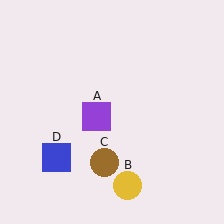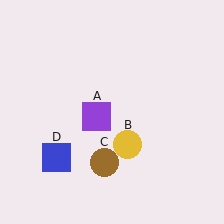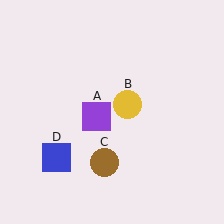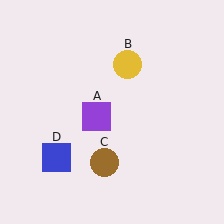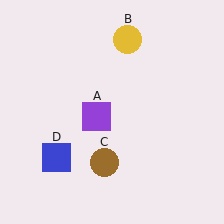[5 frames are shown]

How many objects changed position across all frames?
1 object changed position: yellow circle (object B).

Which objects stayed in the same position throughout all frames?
Purple square (object A) and brown circle (object C) and blue square (object D) remained stationary.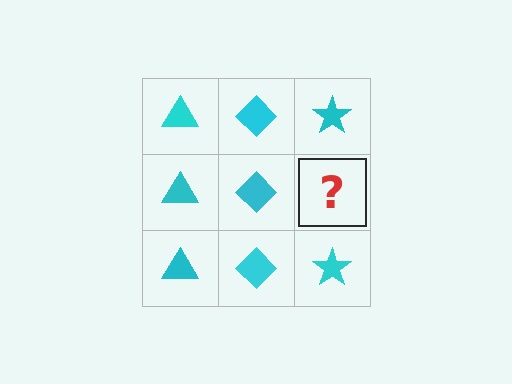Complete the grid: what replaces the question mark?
The question mark should be replaced with a cyan star.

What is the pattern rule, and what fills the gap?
The rule is that each column has a consistent shape. The gap should be filled with a cyan star.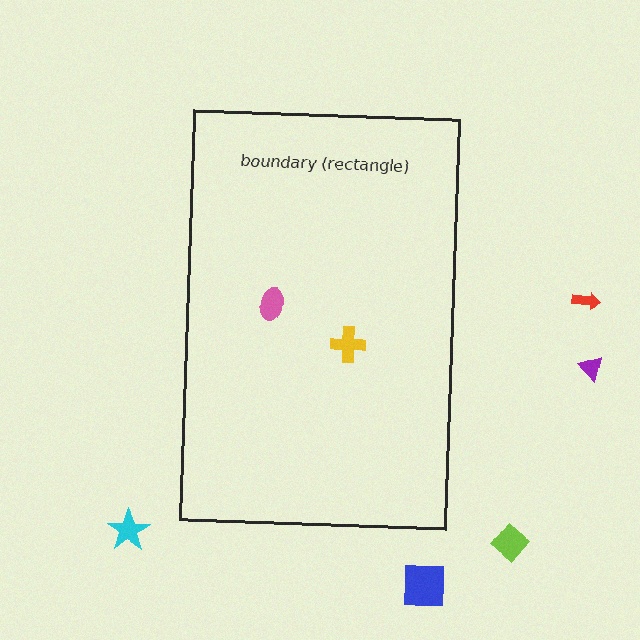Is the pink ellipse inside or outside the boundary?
Inside.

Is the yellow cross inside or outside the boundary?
Inside.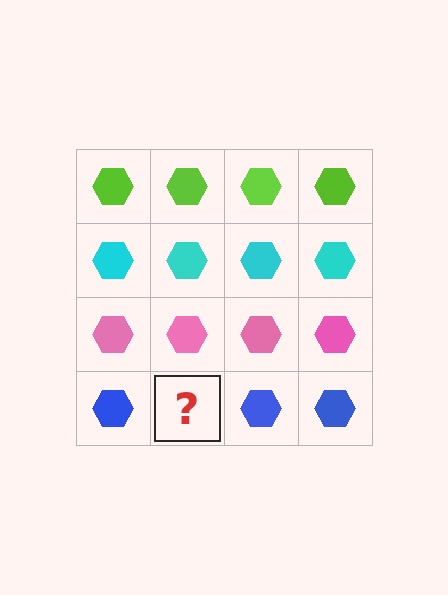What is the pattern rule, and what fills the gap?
The rule is that each row has a consistent color. The gap should be filled with a blue hexagon.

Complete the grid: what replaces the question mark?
The question mark should be replaced with a blue hexagon.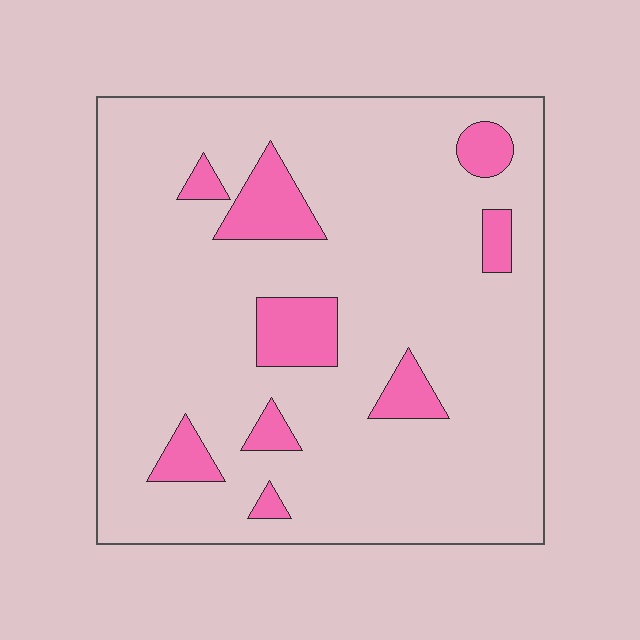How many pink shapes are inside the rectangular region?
9.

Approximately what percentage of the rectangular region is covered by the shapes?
Approximately 15%.